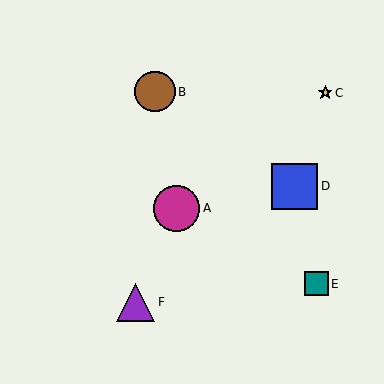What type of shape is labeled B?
Shape B is a brown circle.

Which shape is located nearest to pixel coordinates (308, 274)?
The teal square (labeled E) at (317, 284) is nearest to that location.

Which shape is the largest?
The magenta circle (labeled A) is the largest.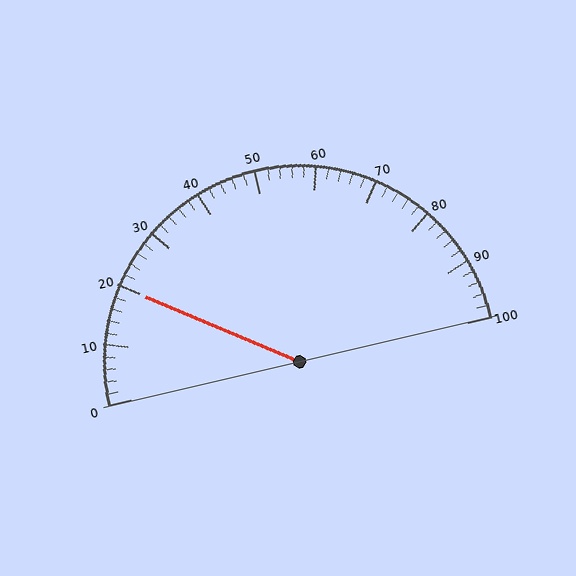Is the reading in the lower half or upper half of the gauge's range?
The reading is in the lower half of the range (0 to 100).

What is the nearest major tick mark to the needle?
The nearest major tick mark is 20.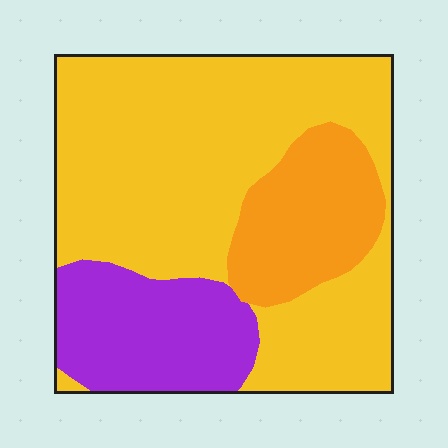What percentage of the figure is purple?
Purple covers around 20% of the figure.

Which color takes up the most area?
Yellow, at roughly 65%.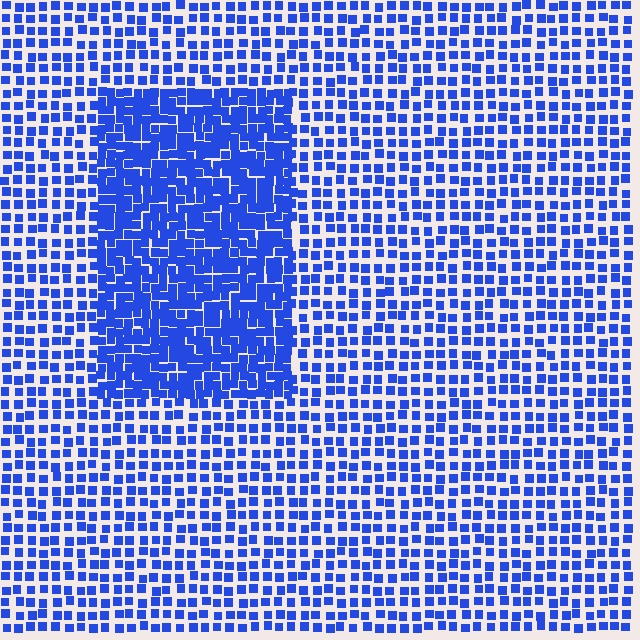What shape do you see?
I see a rectangle.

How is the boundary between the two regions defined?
The boundary is defined by a change in element density (approximately 2.0x ratio). All elements are the same color, size, and shape.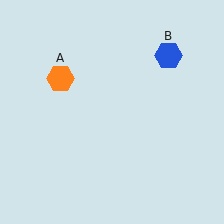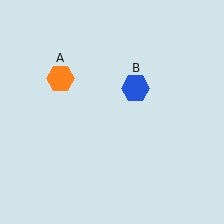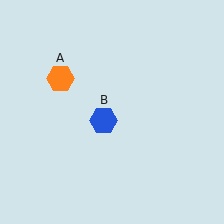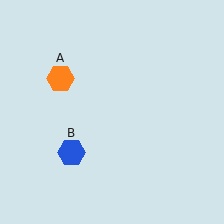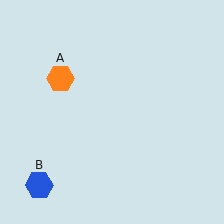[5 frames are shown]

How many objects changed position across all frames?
1 object changed position: blue hexagon (object B).